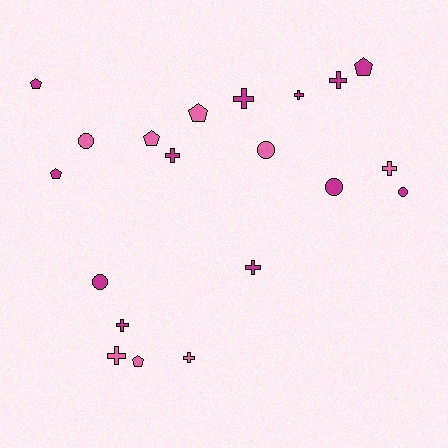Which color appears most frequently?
Magenta, with 12 objects.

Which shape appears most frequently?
Cross, with 9 objects.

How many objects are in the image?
There are 20 objects.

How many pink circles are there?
There are 2 pink circles.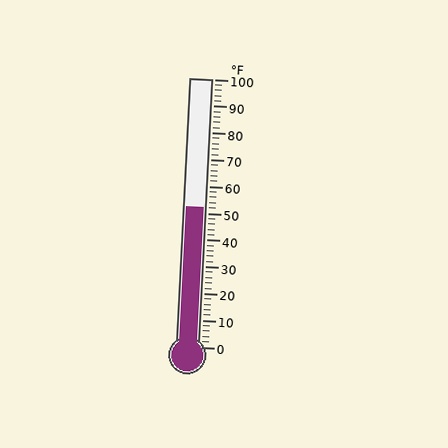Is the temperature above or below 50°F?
The temperature is above 50°F.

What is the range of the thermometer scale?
The thermometer scale ranges from 0°F to 100°F.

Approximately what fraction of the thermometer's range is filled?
The thermometer is filled to approximately 50% of its range.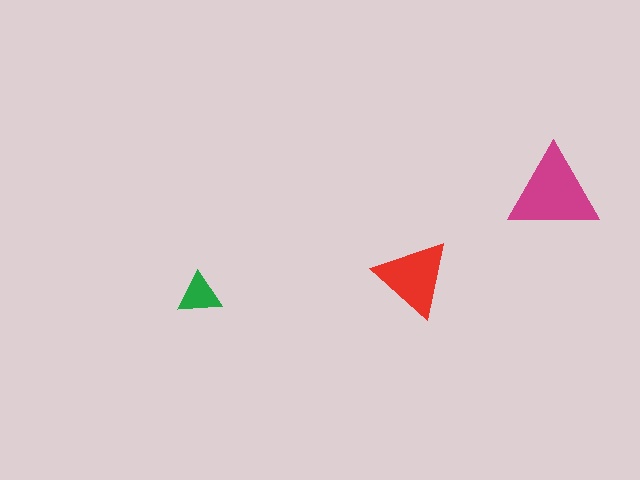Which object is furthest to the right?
The magenta triangle is rightmost.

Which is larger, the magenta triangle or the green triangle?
The magenta one.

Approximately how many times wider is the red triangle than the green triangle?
About 1.5 times wider.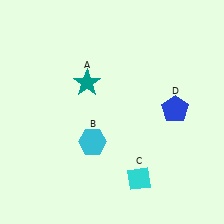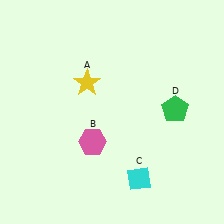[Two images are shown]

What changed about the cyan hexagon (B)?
In Image 1, B is cyan. In Image 2, it changed to pink.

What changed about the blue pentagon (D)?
In Image 1, D is blue. In Image 2, it changed to green.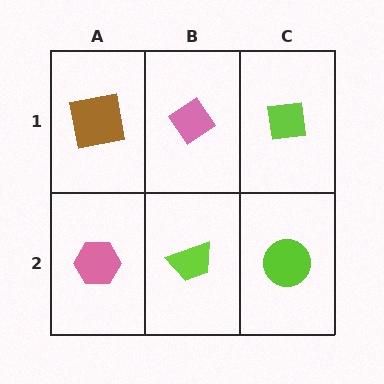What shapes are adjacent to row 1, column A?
A pink hexagon (row 2, column A), a pink diamond (row 1, column B).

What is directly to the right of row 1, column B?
A lime square.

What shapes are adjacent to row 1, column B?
A lime trapezoid (row 2, column B), a brown square (row 1, column A), a lime square (row 1, column C).